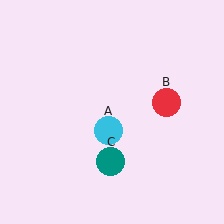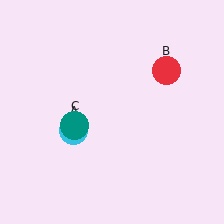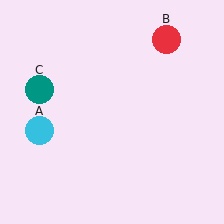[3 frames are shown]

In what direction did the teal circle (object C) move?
The teal circle (object C) moved up and to the left.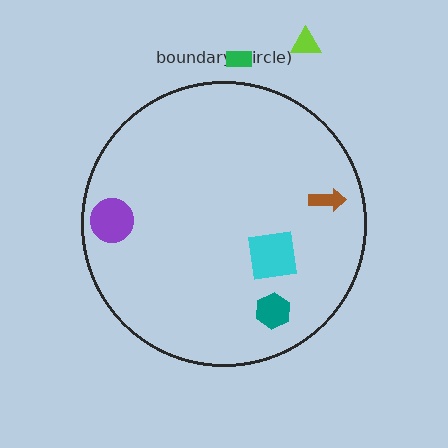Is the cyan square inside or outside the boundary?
Inside.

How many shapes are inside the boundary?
4 inside, 2 outside.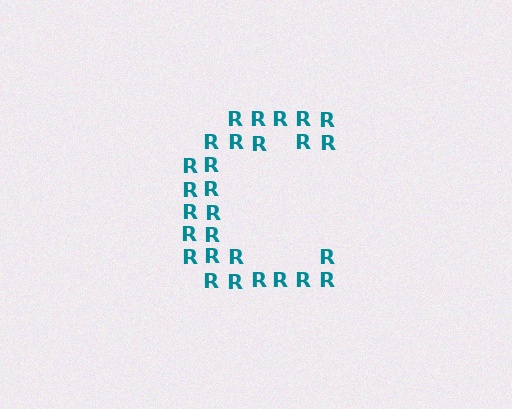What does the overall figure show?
The overall figure shows the letter C.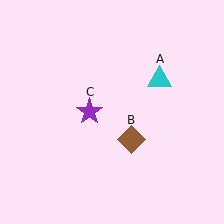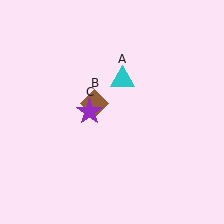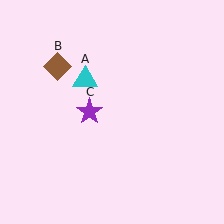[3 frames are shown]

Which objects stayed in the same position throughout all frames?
Purple star (object C) remained stationary.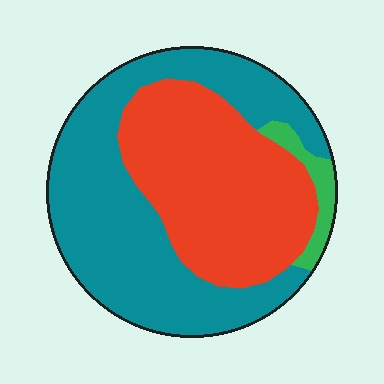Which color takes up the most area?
Teal, at roughly 55%.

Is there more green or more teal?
Teal.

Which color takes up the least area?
Green, at roughly 5%.